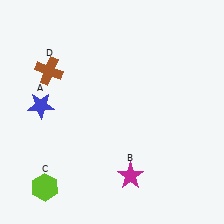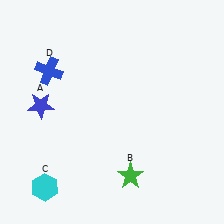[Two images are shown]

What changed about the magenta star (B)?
In Image 1, B is magenta. In Image 2, it changed to green.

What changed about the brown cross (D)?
In Image 1, D is brown. In Image 2, it changed to blue.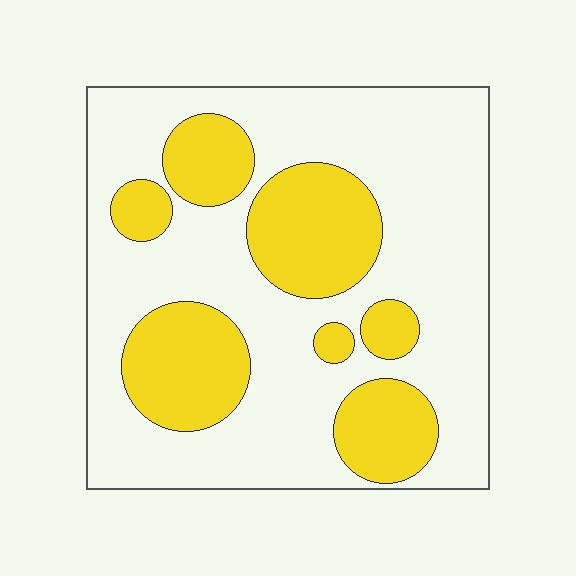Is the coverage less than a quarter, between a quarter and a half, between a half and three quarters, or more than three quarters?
Between a quarter and a half.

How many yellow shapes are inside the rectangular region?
7.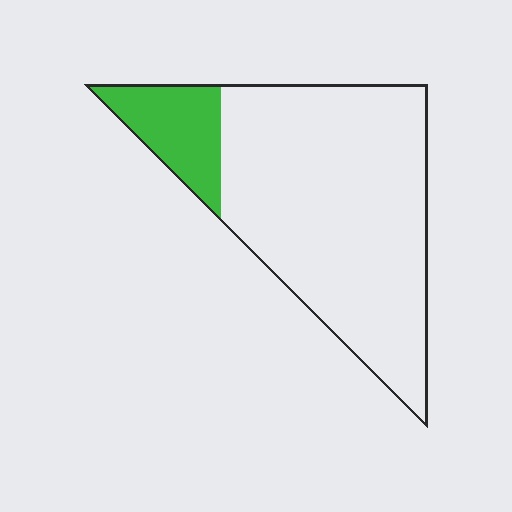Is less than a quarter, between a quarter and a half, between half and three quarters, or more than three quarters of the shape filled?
Less than a quarter.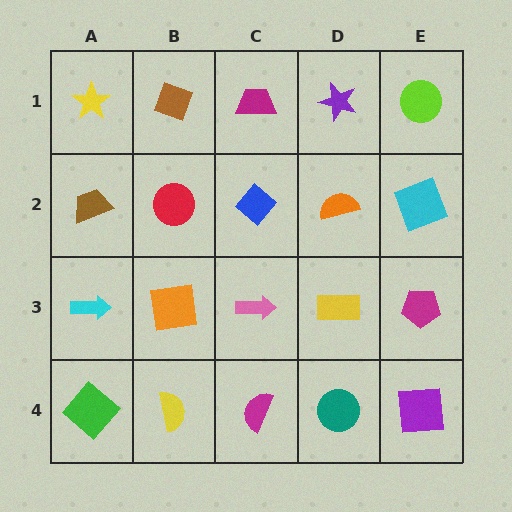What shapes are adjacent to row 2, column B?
A brown diamond (row 1, column B), an orange square (row 3, column B), a brown trapezoid (row 2, column A), a blue diamond (row 2, column C).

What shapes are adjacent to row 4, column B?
An orange square (row 3, column B), a green diamond (row 4, column A), a magenta semicircle (row 4, column C).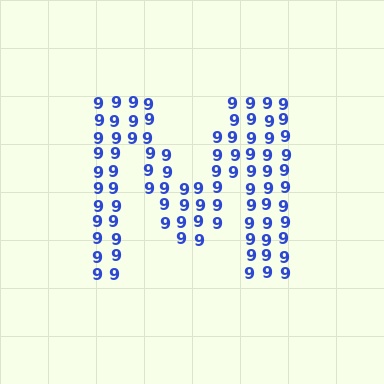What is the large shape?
The large shape is the letter M.